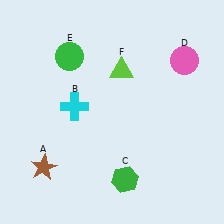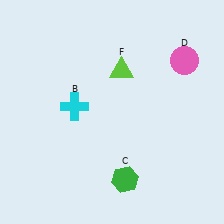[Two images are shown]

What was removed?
The brown star (A), the green circle (E) were removed in Image 2.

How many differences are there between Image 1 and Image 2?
There are 2 differences between the two images.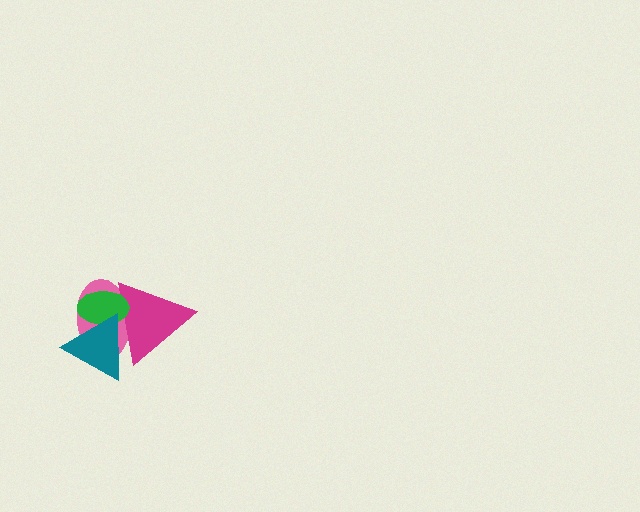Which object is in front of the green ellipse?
The teal triangle is in front of the green ellipse.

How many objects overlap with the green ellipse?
3 objects overlap with the green ellipse.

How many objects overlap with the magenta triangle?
3 objects overlap with the magenta triangle.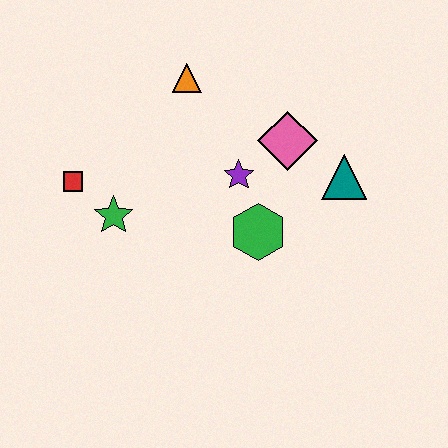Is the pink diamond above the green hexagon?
Yes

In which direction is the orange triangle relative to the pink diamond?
The orange triangle is to the left of the pink diamond.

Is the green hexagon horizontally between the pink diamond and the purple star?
Yes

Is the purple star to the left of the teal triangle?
Yes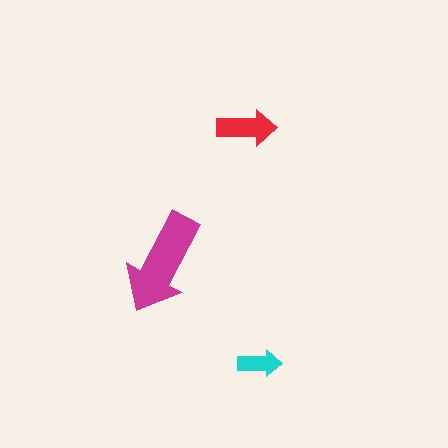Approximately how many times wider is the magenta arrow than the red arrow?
About 1.5 times wider.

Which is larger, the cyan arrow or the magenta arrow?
The magenta one.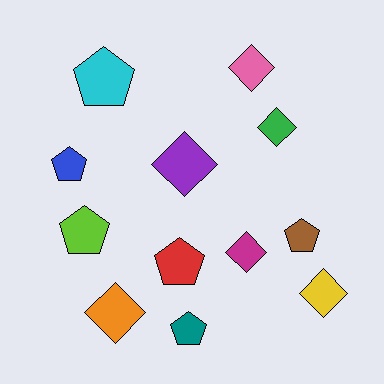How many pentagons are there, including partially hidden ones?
There are 6 pentagons.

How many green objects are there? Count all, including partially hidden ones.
There is 1 green object.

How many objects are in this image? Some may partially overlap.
There are 12 objects.